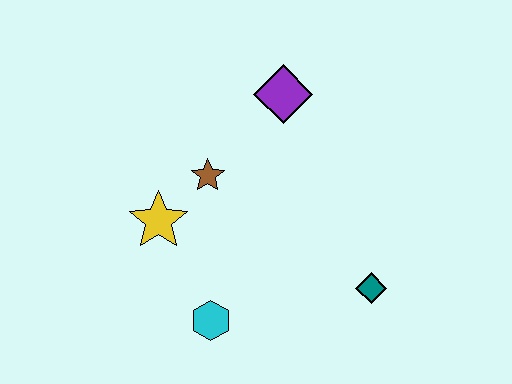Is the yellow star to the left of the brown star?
Yes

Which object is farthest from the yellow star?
The teal diamond is farthest from the yellow star.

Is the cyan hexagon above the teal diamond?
No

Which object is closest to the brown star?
The yellow star is closest to the brown star.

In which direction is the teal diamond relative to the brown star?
The teal diamond is to the right of the brown star.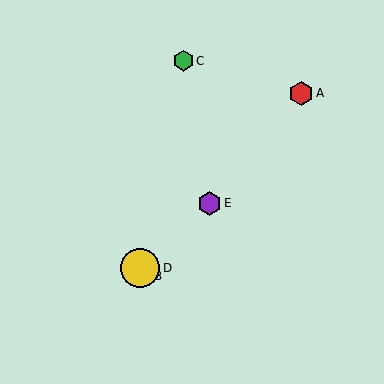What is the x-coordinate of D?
Object D is at x≈140.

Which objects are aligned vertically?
Objects B, D are aligned vertically.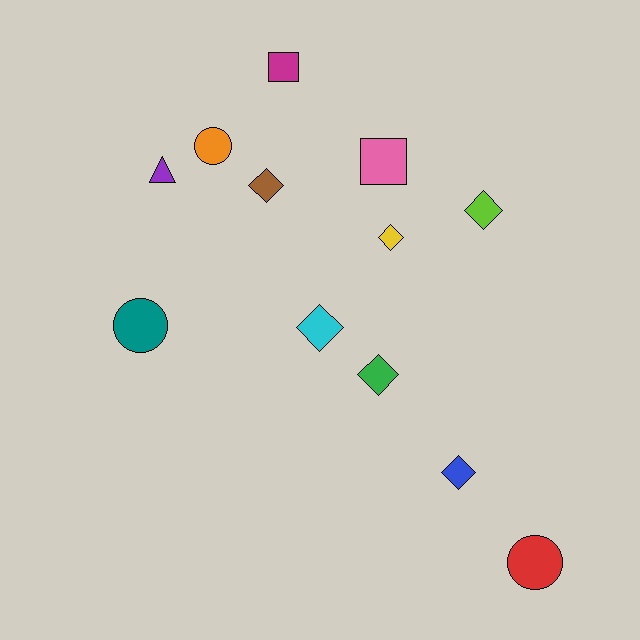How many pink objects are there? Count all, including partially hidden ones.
There is 1 pink object.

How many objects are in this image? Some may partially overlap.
There are 12 objects.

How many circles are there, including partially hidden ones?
There are 3 circles.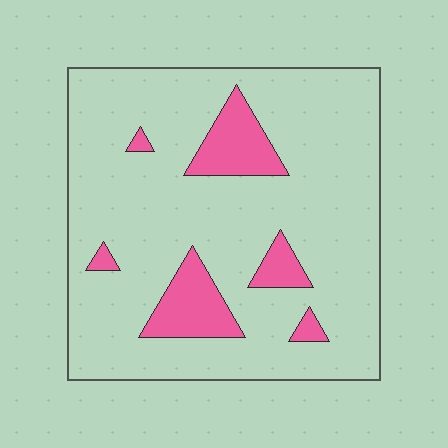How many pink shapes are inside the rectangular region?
6.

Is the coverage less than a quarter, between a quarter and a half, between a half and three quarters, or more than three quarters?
Less than a quarter.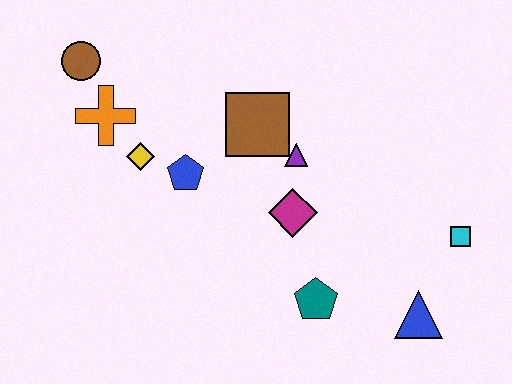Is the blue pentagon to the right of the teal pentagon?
No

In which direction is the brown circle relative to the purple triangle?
The brown circle is to the left of the purple triangle.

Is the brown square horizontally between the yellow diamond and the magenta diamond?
Yes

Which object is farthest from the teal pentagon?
The brown circle is farthest from the teal pentagon.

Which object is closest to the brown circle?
The orange cross is closest to the brown circle.